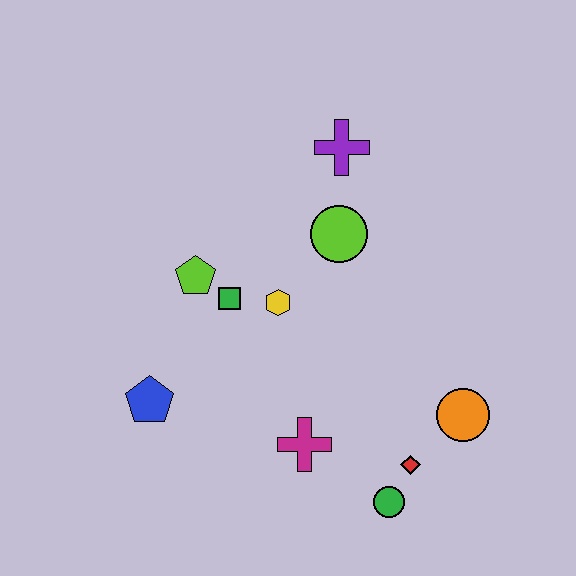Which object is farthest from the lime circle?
The green circle is farthest from the lime circle.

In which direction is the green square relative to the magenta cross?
The green square is above the magenta cross.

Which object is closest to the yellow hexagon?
The green square is closest to the yellow hexagon.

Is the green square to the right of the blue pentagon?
Yes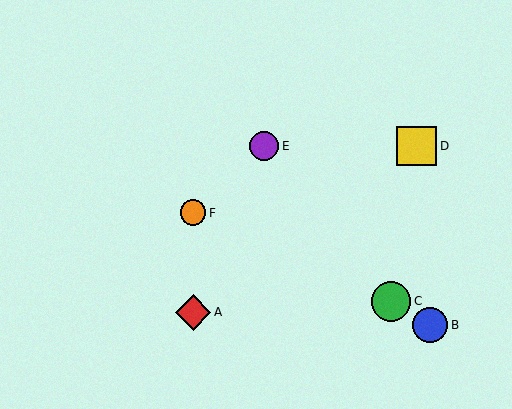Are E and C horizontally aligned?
No, E is at y≈146 and C is at y≈301.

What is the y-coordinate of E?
Object E is at y≈146.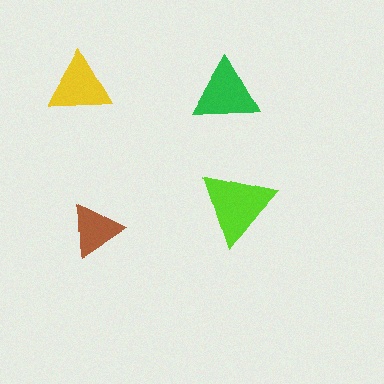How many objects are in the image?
There are 4 objects in the image.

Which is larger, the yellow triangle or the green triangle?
The green one.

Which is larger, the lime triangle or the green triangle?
The lime one.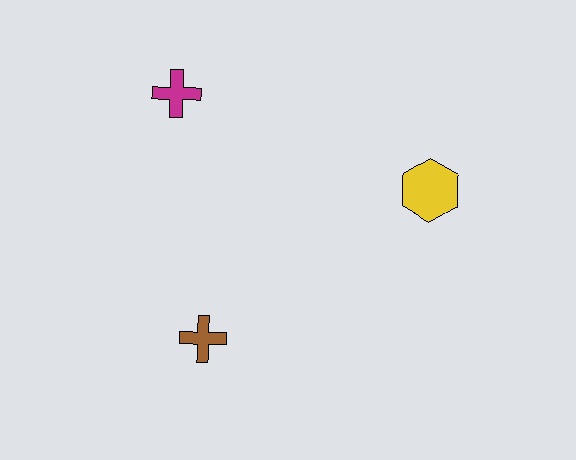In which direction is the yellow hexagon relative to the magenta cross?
The yellow hexagon is to the right of the magenta cross.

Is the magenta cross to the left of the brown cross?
Yes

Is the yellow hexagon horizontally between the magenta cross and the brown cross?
No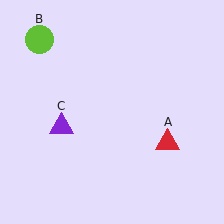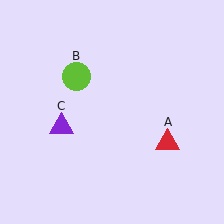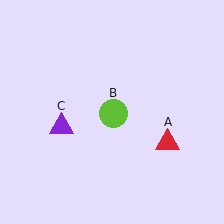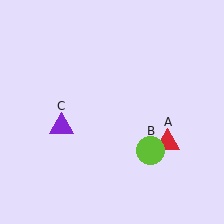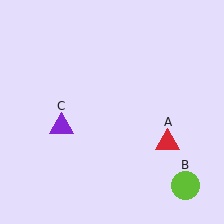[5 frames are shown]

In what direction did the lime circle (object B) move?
The lime circle (object B) moved down and to the right.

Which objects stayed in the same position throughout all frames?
Red triangle (object A) and purple triangle (object C) remained stationary.